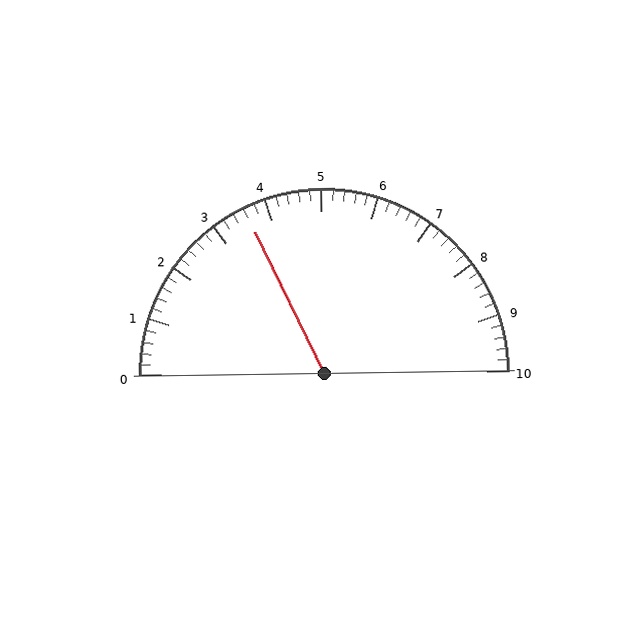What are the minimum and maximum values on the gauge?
The gauge ranges from 0 to 10.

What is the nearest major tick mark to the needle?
The nearest major tick mark is 4.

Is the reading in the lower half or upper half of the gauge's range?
The reading is in the lower half of the range (0 to 10).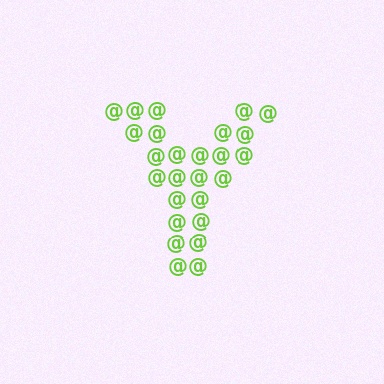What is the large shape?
The large shape is the letter Y.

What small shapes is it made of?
It is made of small at signs.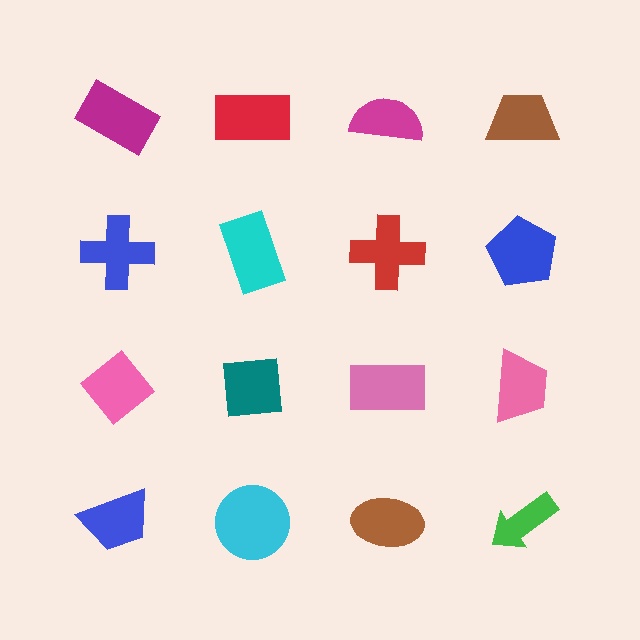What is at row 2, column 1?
A blue cross.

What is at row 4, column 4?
A green arrow.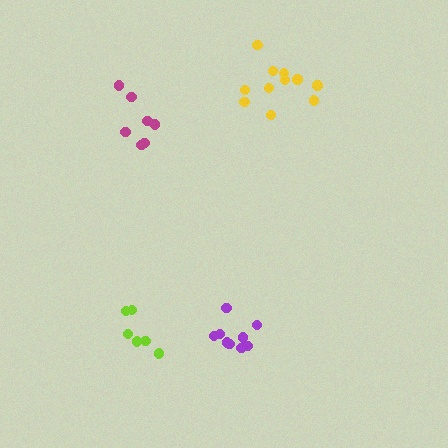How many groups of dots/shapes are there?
There are 4 groups.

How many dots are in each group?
Group 1: 7 dots, Group 2: 11 dots, Group 3: 6 dots, Group 4: 9 dots (33 total).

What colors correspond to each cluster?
The clusters are colored: magenta, yellow, lime, purple.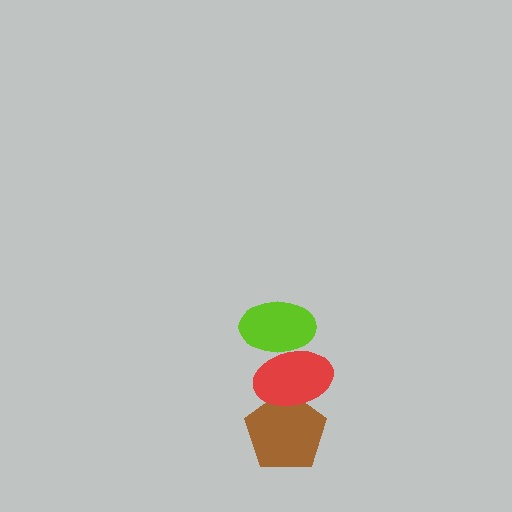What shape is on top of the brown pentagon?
The red ellipse is on top of the brown pentagon.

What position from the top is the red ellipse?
The red ellipse is 2nd from the top.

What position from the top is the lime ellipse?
The lime ellipse is 1st from the top.